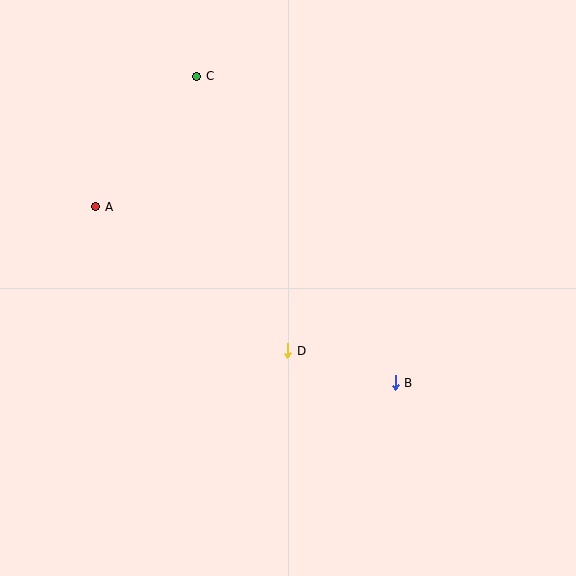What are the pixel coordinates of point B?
Point B is at (395, 383).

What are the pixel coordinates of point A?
Point A is at (96, 207).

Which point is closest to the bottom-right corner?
Point B is closest to the bottom-right corner.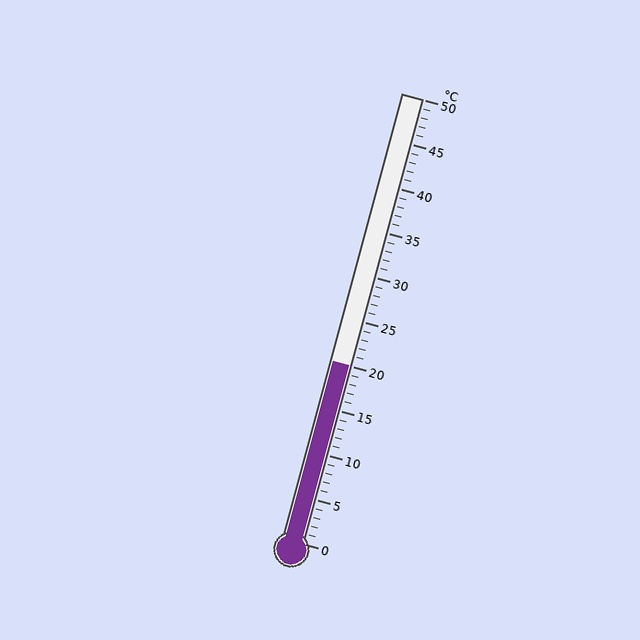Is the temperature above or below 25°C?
The temperature is below 25°C.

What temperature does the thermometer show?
The thermometer shows approximately 20°C.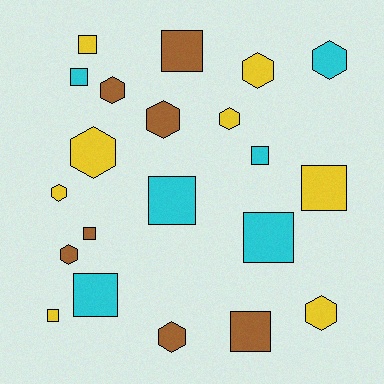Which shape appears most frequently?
Square, with 11 objects.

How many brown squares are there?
There are 3 brown squares.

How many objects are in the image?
There are 21 objects.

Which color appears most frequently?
Yellow, with 8 objects.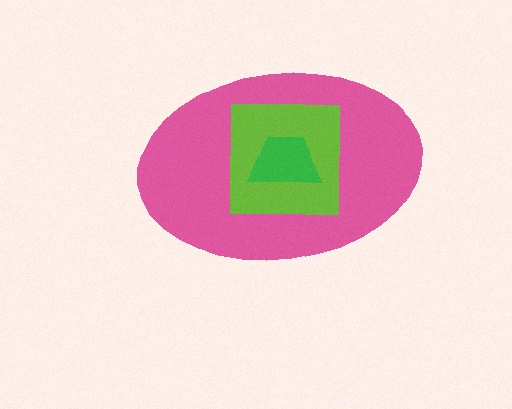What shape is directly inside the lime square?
The green trapezoid.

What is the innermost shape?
The green trapezoid.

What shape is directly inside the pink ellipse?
The lime square.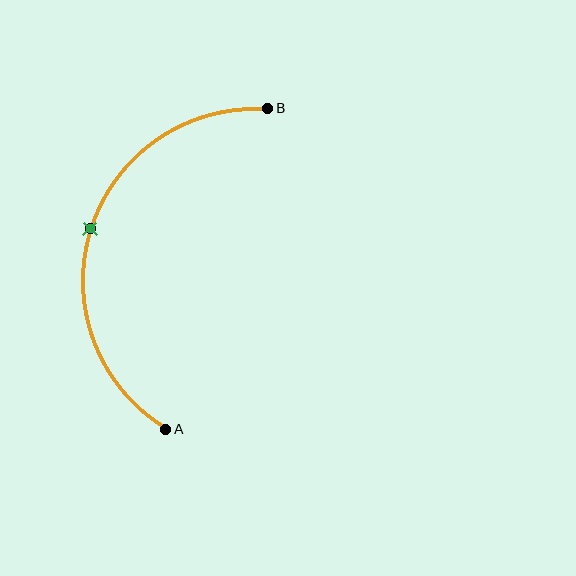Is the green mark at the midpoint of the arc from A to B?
Yes. The green mark lies on the arc at equal arc-length from both A and B — it is the arc midpoint.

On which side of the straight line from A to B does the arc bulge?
The arc bulges to the left of the straight line connecting A and B.